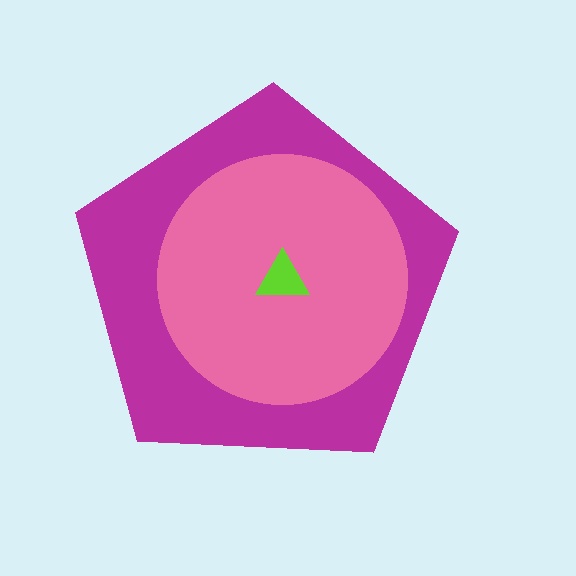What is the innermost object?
The lime triangle.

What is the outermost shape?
The magenta pentagon.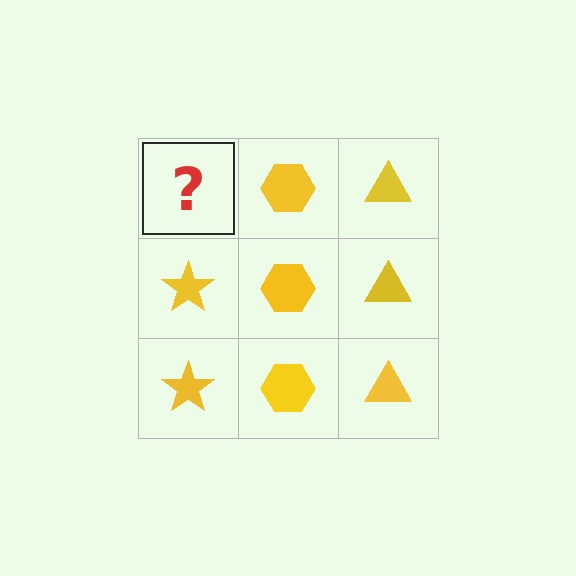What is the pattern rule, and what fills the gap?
The rule is that each column has a consistent shape. The gap should be filled with a yellow star.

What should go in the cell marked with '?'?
The missing cell should contain a yellow star.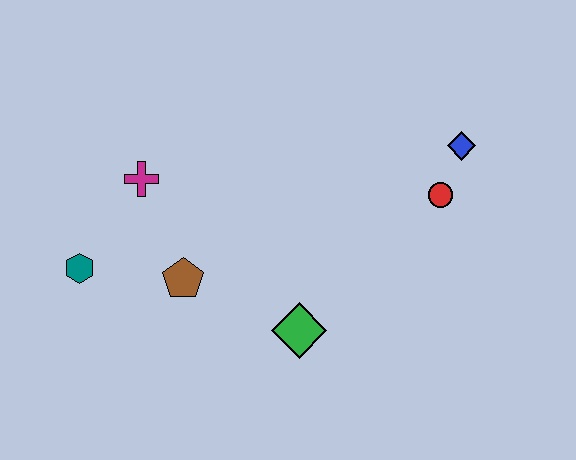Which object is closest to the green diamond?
The brown pentagon is closest to the green diamond.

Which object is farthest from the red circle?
The teal hexagon is farthest from the red circle.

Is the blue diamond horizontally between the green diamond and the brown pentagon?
No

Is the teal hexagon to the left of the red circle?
Yes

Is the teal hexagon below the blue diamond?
Yes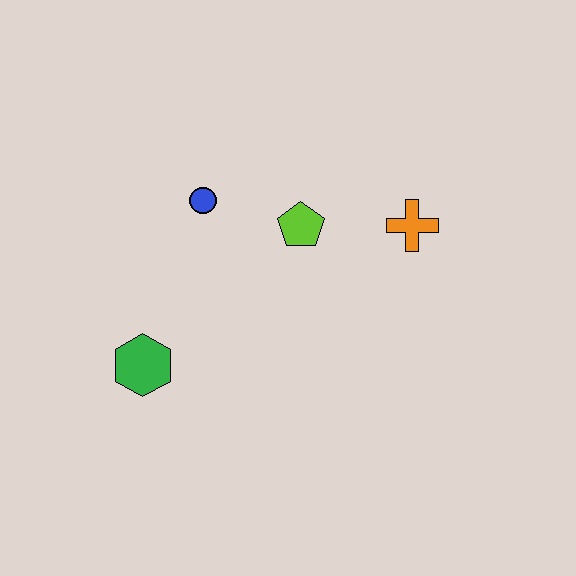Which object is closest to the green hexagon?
The blue circle is closest to the green hexagon.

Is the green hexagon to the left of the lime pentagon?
Yes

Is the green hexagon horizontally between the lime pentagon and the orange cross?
No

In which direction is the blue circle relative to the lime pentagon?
The blue circle is to the left of the lime pentagon.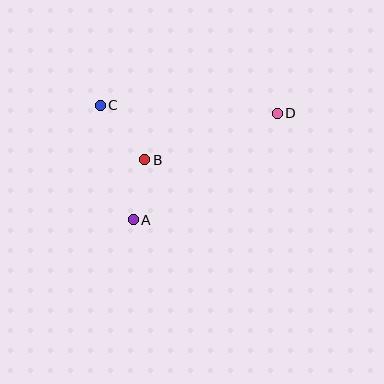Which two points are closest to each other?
Points A and B are closest to each other.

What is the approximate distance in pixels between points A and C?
The distance between A and C is approximately 119 pixels.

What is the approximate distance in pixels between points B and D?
The distance between B and D is approximately 141 pixels.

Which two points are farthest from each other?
Points A and D are farthest from each other.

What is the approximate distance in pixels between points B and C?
The distance between B and C is approximately 71 pixels.